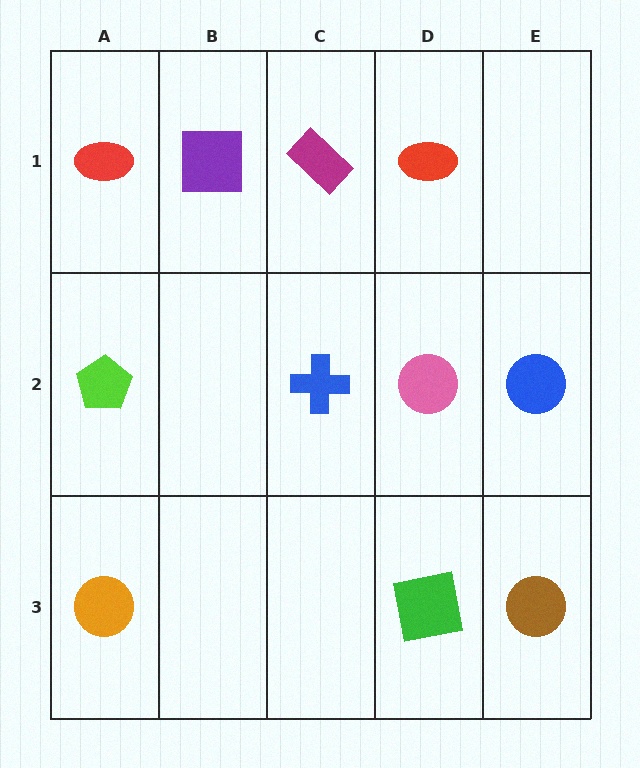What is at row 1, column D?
A red ellipse.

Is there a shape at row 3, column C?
No, that cell is empty.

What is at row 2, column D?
A pink circle.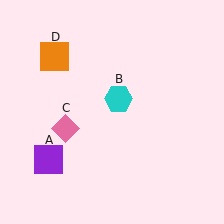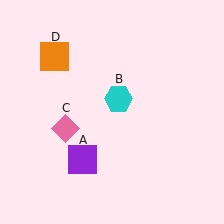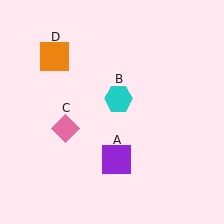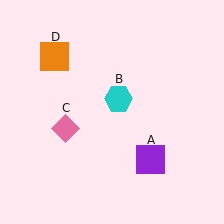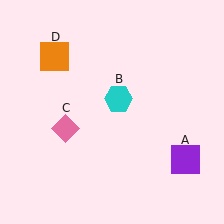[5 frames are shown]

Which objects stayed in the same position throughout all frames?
Cyan hexagon (object B) and pink diamond (object C) and orange square (object D) remained stationary.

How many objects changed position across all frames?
1 object changed position: purple square (object A).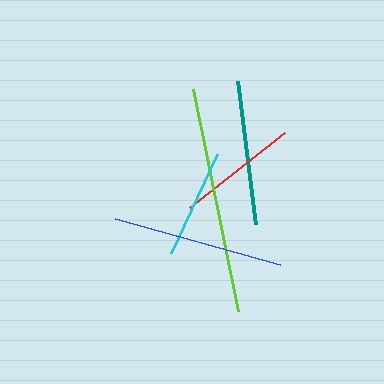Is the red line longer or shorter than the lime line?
The lime line is longer than the red line.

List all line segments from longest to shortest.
From longest to shortest: lime, blue, teal, red, cyan.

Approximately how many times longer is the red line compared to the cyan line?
The red line is approximately 1.1 times the length of the cyan line.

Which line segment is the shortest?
The cyan line is the shortest at approximately 109 pixels.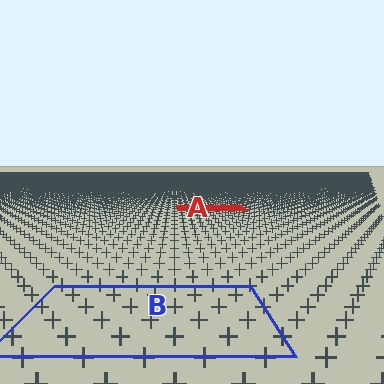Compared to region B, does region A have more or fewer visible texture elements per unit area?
Region A has more texture elements per unit area — they are packed more densely because it is farther away.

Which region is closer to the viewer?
Region B is closer. The texture elements there are larger and more spread out.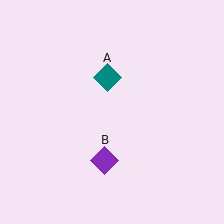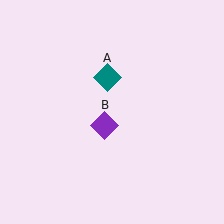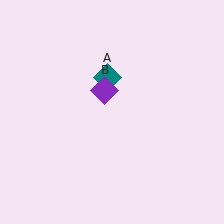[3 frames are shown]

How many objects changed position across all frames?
1 object changed position: purple diamond (object B).